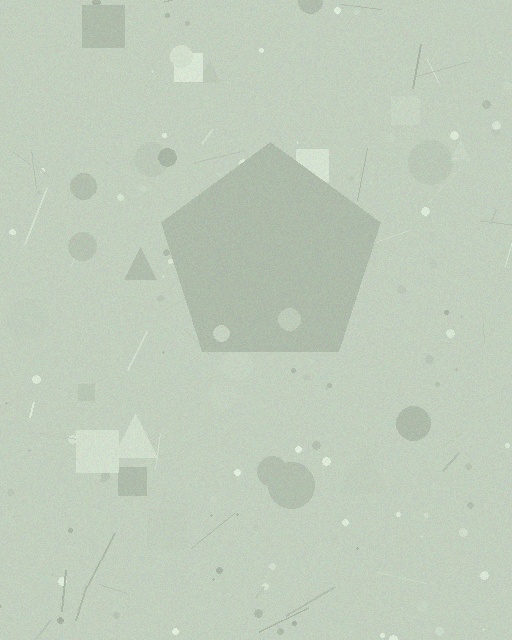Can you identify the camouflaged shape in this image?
The camouflaged shape is a pentagon.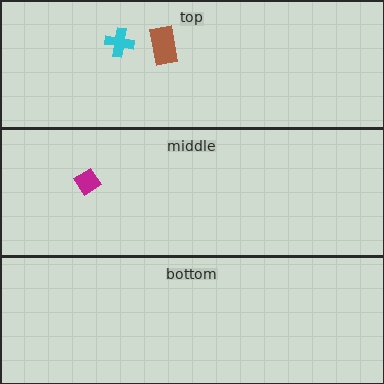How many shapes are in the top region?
2.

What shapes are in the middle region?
The magenta diamond.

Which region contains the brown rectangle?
The top region.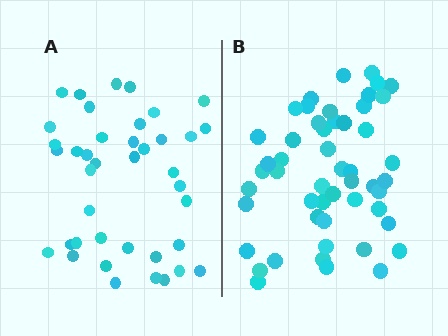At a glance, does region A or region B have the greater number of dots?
Region B (the right region) has more dots.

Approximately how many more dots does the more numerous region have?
Region B has roughly 12 or so more dots than region A.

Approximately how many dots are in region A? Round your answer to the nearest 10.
About 40 dots.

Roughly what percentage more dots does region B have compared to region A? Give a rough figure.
About 30% more.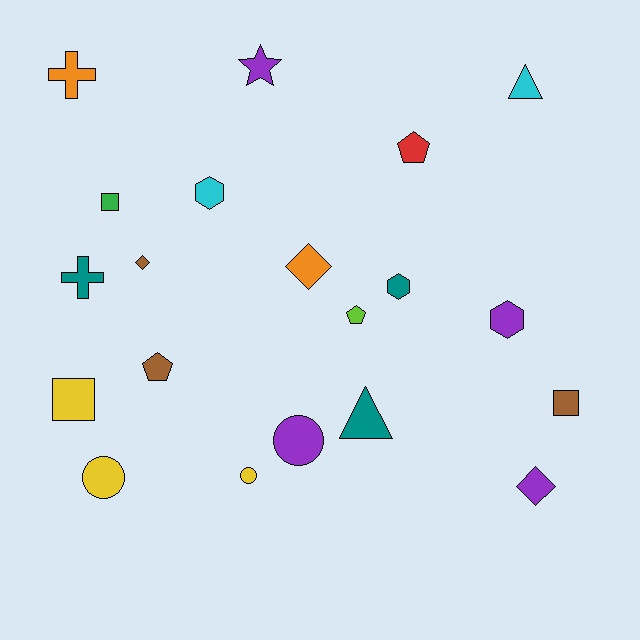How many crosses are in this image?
There are 2 crosses.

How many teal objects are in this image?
There are 3 teal objects.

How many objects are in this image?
There are 20 objects.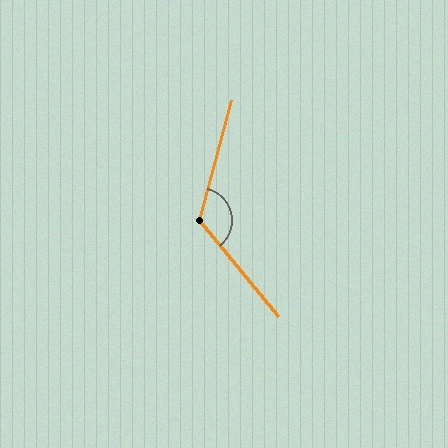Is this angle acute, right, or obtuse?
It is obtuse.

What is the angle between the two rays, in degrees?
Approximately 125 degrees.